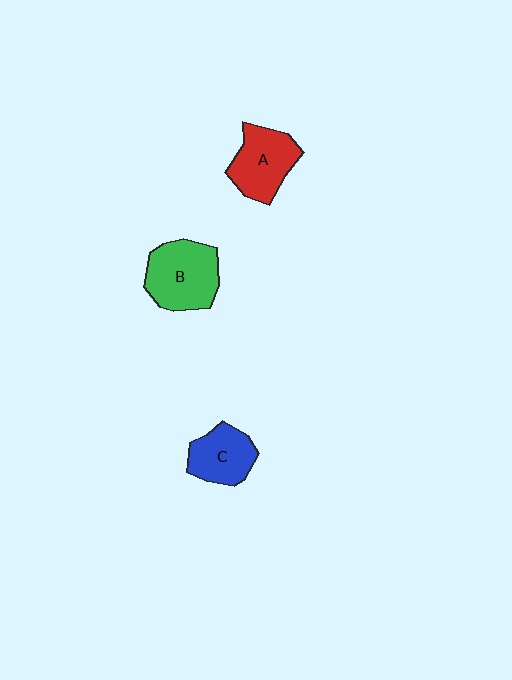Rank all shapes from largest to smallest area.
From largest to smallest: B (green), A (red), C (blue).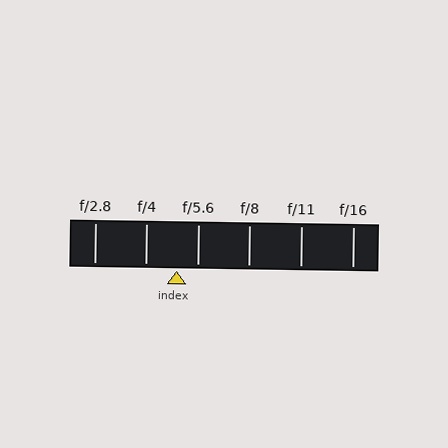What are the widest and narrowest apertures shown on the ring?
The widest aperture shown is f/2.8 and the narrowest is f/16.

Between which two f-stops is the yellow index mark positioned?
The index mark is between f/4 and f/5.6.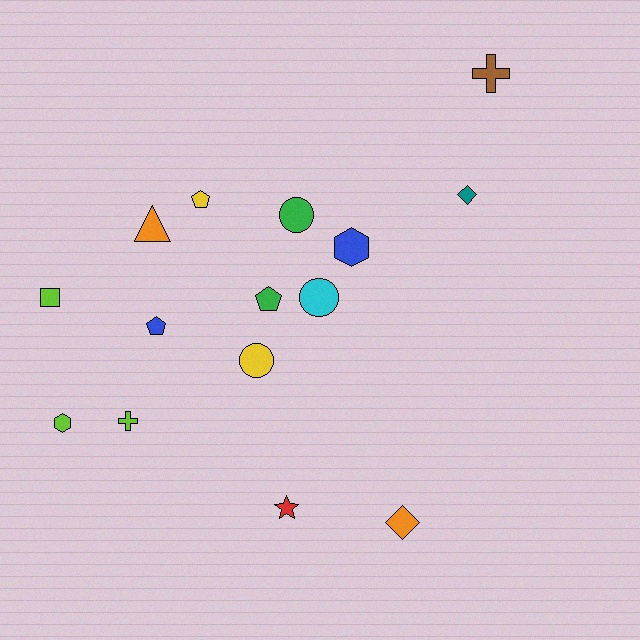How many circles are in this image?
There are 3 circles.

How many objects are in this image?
There are 15 objects.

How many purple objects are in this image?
There are no purple objects.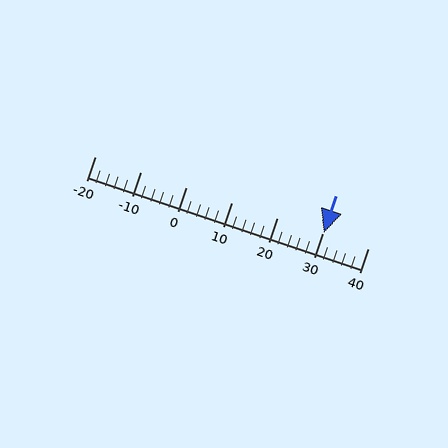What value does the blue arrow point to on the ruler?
The blue arrow points to approximately 30.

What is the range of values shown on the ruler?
The ruler shows values from -20 to 40.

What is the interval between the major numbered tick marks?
The major tick marks are spaced 10 units apart.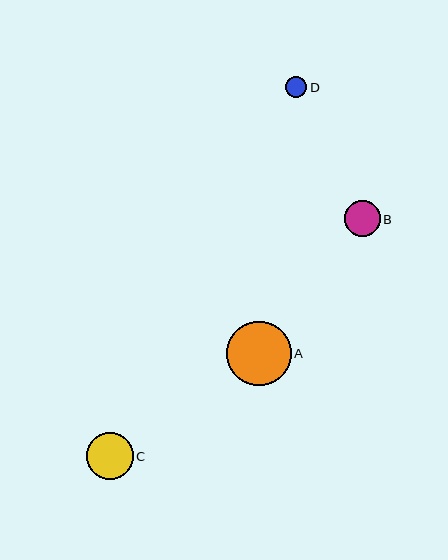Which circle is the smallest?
Circle D is the smallest with a size of approximately 21 pixels.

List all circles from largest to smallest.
From largest to smallest: A, C, B, D.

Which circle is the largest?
Circle A is the largest with a size of approximately 65 pixels.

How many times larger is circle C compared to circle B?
Circle C is approximately 1.3 times the size of circle B.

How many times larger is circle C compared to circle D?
Circle C is approximately 2.2 times the size of circle D.